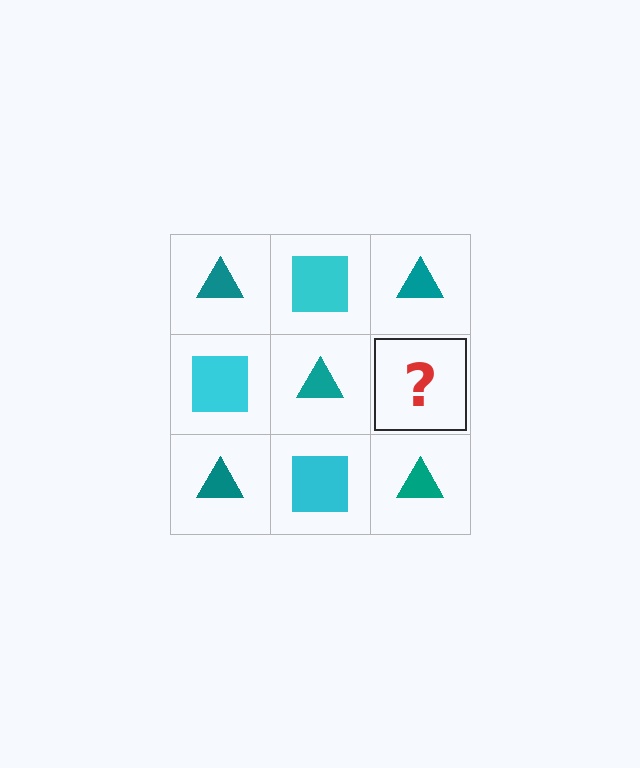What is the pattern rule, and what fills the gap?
The rule is that it alternates teal triangle and cyan square in a checkerboard pattern. The gap should be filled with a cyan square.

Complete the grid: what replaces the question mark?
The question mark should be replaced with a cyan square.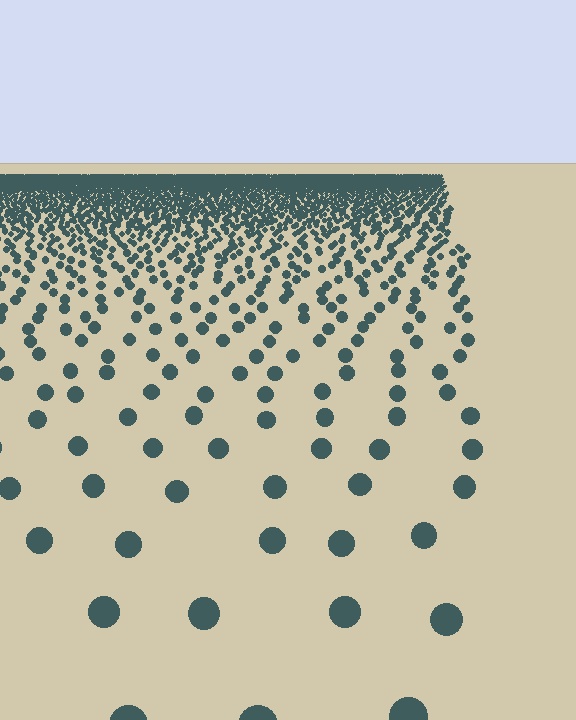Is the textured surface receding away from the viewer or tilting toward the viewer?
The surface is receding away from the viewer. Texture elements get smaller and denser toward the top.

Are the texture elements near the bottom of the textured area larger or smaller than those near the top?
Larger. Near the bottom, elements are closer to the viewer and appear at a bigger on-screen size.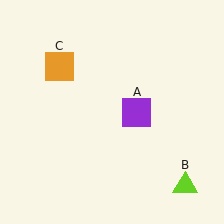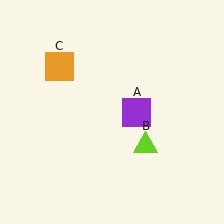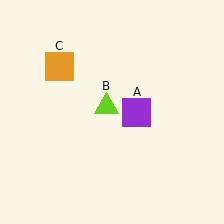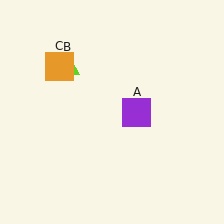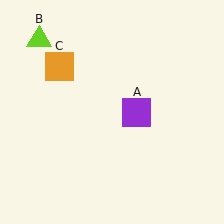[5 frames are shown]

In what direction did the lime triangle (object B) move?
The lime triangle (object B) moved up and to the left.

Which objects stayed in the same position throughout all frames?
Purple square (object A) and orange square (object C) remained stationary.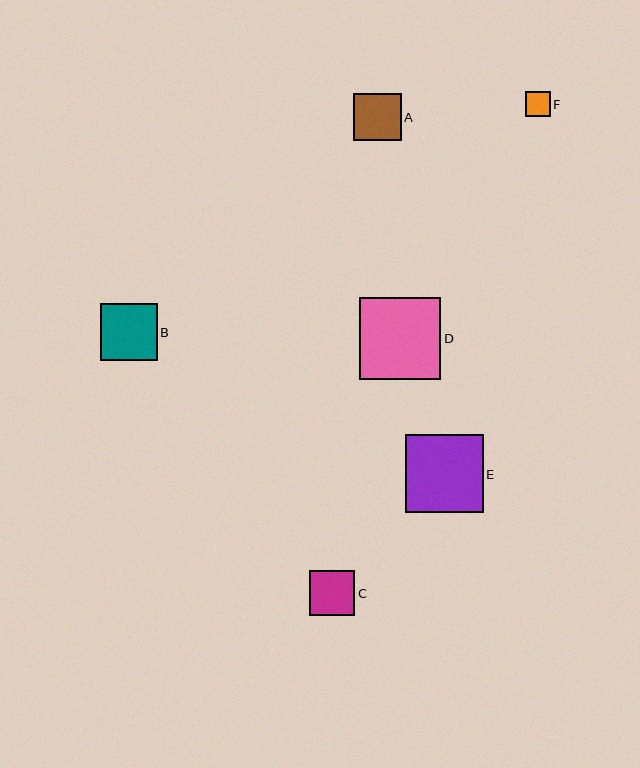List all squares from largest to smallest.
From largest to smallest: D, E, B, A, C, F.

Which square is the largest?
Square D is the largest with a size of approximately 81 pixels.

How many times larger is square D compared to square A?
Square D is approximately 1.7 times the size of square A.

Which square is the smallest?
Square F is the smallest with a size of approximately 25 pixels.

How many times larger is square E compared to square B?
Square E is approximately 1.4 times the size of square B.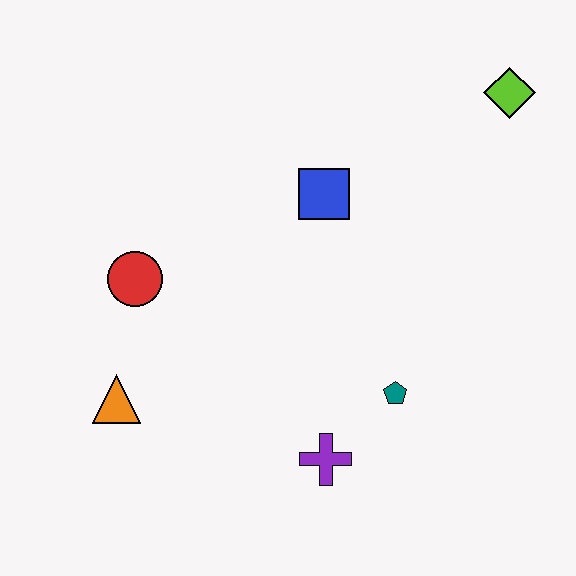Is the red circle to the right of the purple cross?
No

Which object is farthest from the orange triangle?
The lime diamond is farthest from the orange triangle.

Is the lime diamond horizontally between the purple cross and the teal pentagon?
No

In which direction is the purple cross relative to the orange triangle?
The purple cross is to the right of the orange triangle.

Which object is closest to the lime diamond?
The blue square is closest to the lime diamond.